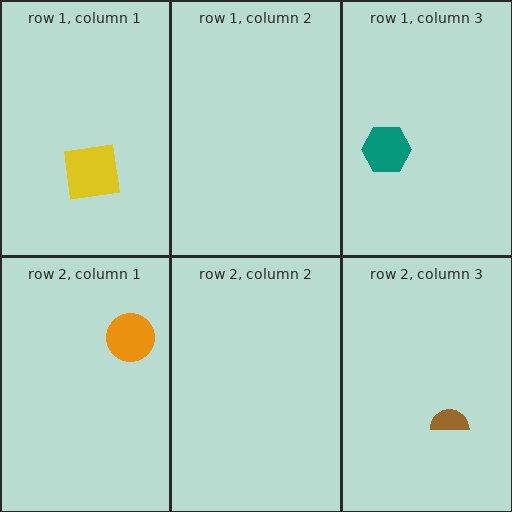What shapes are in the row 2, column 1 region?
The orange circle.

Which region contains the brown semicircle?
The row 2, column 3 region.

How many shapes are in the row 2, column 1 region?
1.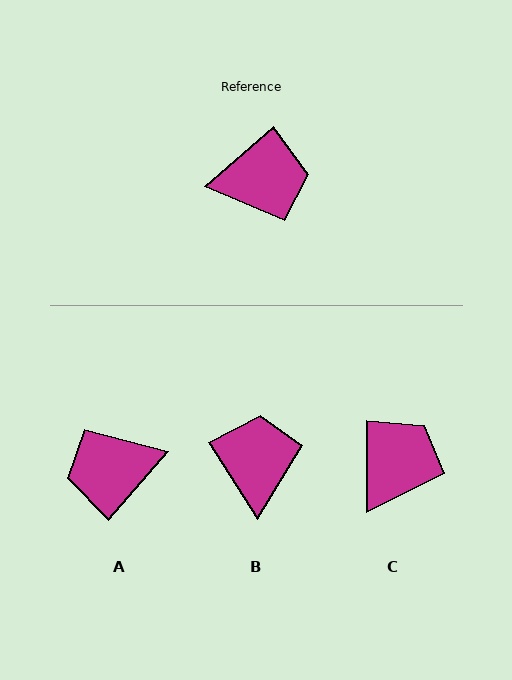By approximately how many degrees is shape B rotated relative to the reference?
Approximately 82 degrees counter-clockwise.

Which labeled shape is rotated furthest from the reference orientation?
A, about 172 degrees away.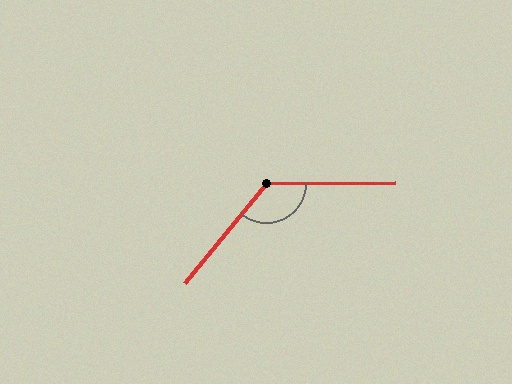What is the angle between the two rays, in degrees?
Approximately 130 degrees.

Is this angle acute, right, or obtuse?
It is obtuse.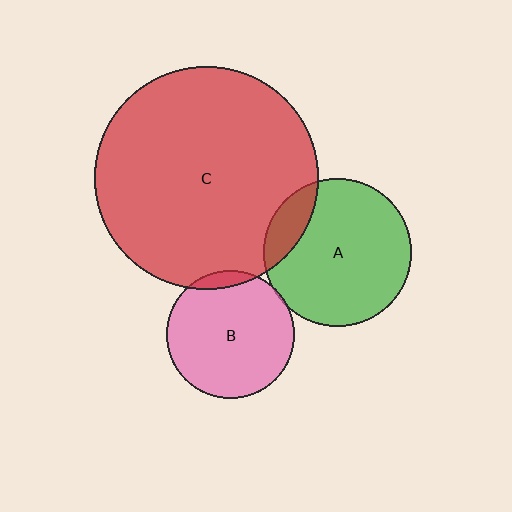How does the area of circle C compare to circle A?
Approximately 2.3 times.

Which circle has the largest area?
Circle C (red).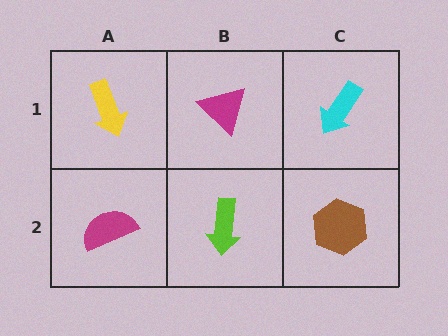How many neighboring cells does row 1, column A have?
2.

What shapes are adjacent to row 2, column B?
A magenta triangle (row 1, column B), a magenta semicircle (row 2, column A), a brown hexagon (row 2, column C).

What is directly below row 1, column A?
A magenta semicircle.